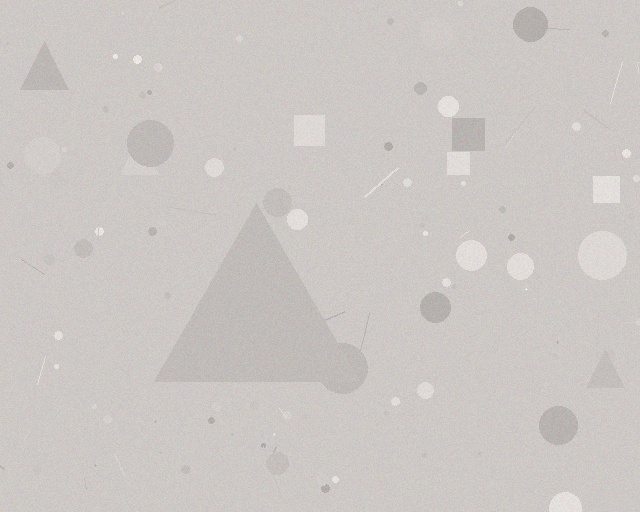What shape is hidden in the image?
A triangle is hidden in the image.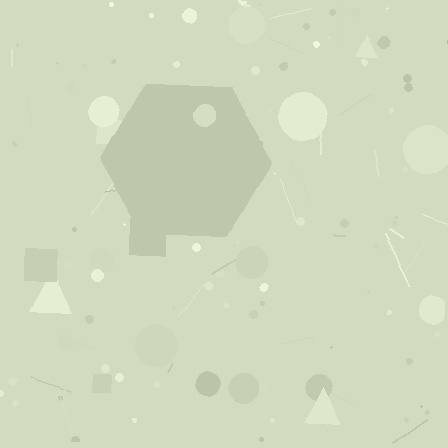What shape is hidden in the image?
A hexagon is hidden in the image.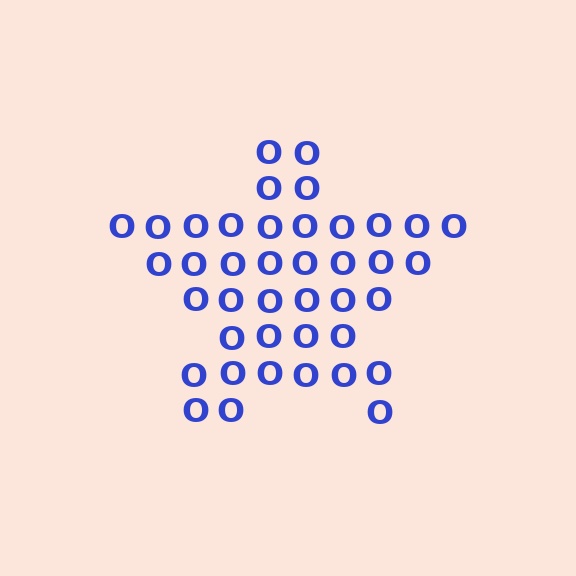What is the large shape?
The large shape is a star.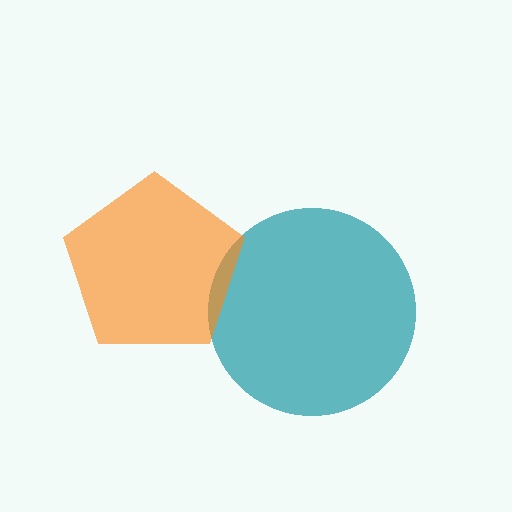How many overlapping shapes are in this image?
There are 2 overlapping shapes in the image.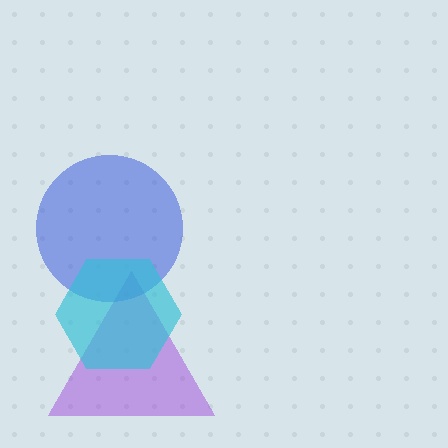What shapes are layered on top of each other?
The layered shapes are: a purple triangle, a blue circle, a cyan hexagon.